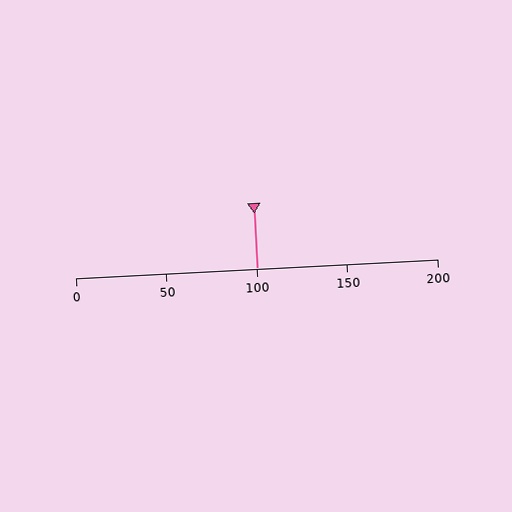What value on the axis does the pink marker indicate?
The marker indicates approximately 100.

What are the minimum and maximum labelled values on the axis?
The axis runs from 0 to 200.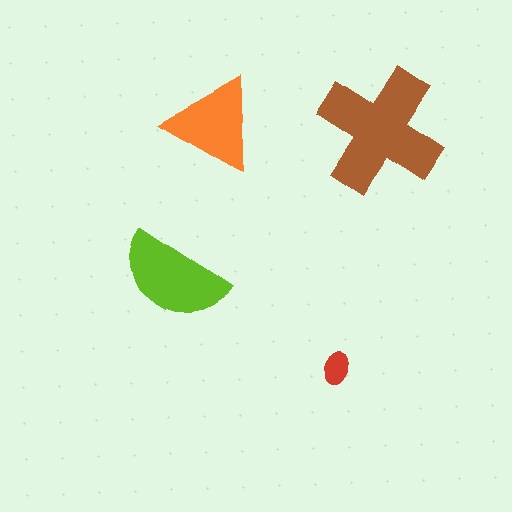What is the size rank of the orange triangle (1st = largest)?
3rd.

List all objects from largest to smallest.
The brown cross, the lime semicircle, the orange triangle, the red ellipse.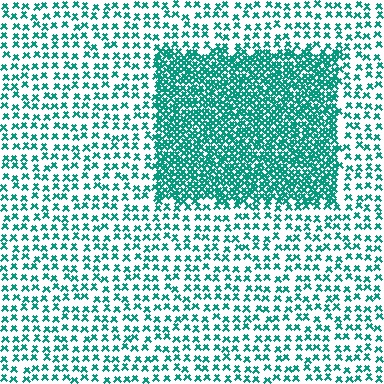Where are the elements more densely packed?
The elements are more densely packed inside the rectangle boundary.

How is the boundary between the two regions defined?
The boundary is defined by a change in element density (approximately 2.8x ratio). All elements are the same color, size, and shape.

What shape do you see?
I see a rectangle.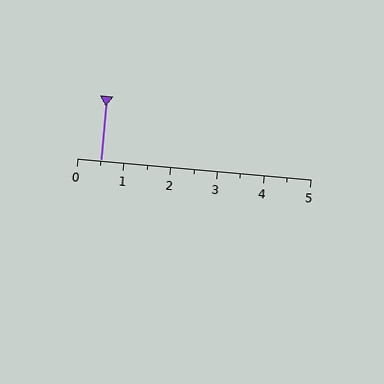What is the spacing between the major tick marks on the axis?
The major ticks are spaced 1 apart.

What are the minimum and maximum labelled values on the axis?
The axis runs from 0 to 5.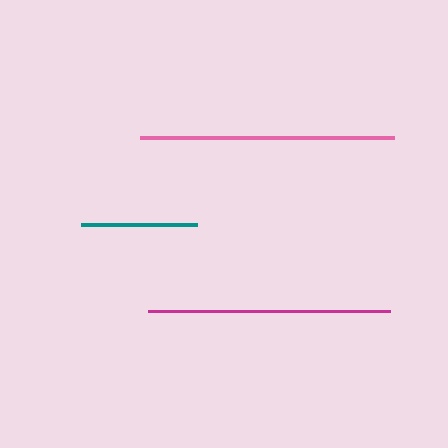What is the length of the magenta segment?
The magenta segment is approximately 241 pixels long.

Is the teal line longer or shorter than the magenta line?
The magenta line is longer than the teal line.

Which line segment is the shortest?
The teal line is the shortest at approximately 116 pixels.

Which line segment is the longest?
The pink line is the longest at approximately 254 pixels.